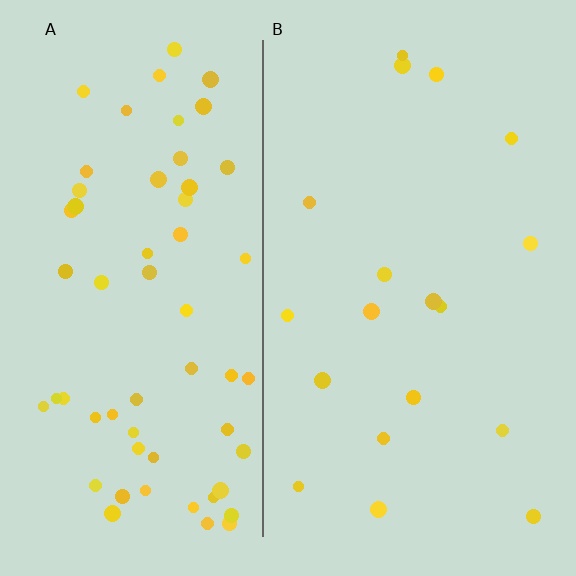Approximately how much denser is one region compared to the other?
Approximately 3.2× — region A over region B.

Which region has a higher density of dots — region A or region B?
A (the left).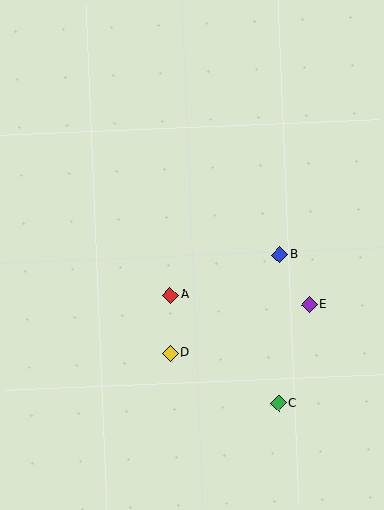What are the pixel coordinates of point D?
Point D is at (170, 353).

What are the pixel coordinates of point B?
Point B is at (280, 255).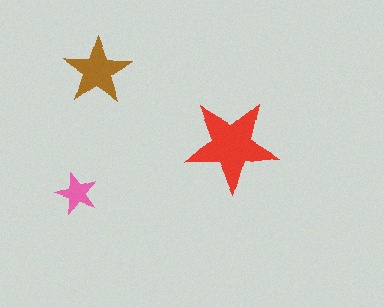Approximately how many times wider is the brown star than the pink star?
About 1.5 times wider.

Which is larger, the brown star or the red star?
The red one.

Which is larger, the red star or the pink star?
The red one.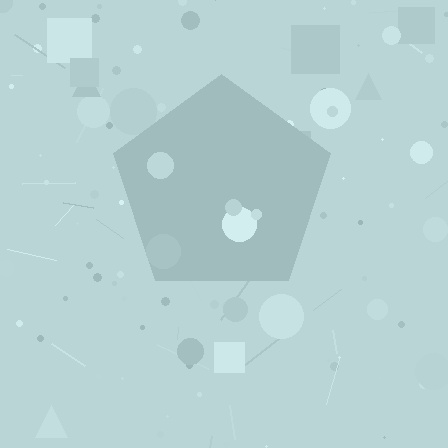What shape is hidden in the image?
A pentagon is hidden in the image.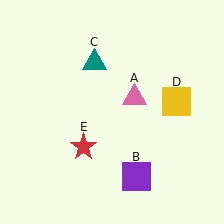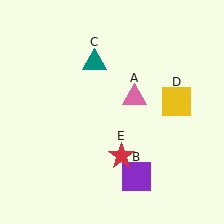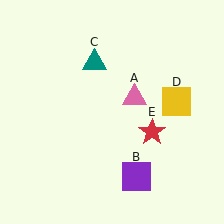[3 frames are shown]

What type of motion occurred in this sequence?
The red star (object E) rotated counterclockwise around the center of the scene.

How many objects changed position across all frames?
1 object changed position: red star (object E).